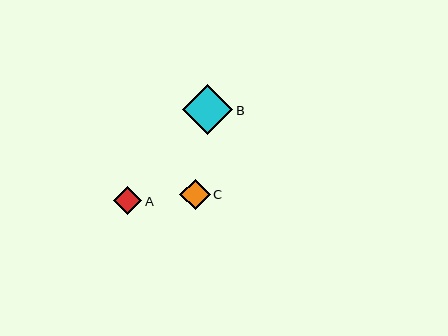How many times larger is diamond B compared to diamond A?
Diamond B is approximately 1.8 times the size of diamond A.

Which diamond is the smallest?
Diamond A is the smallest with a size of approximately 28 pixels.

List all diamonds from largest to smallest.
From largest to smallest: B, C, A.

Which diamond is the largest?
Diamond B is the largest with a size of approximately 51 pixels.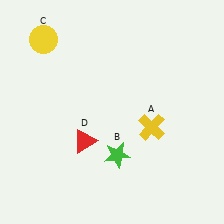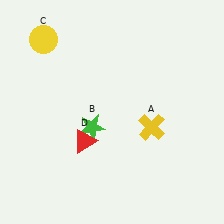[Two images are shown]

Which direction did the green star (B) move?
The green star (B) moved up.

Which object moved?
The green star (B) moved up.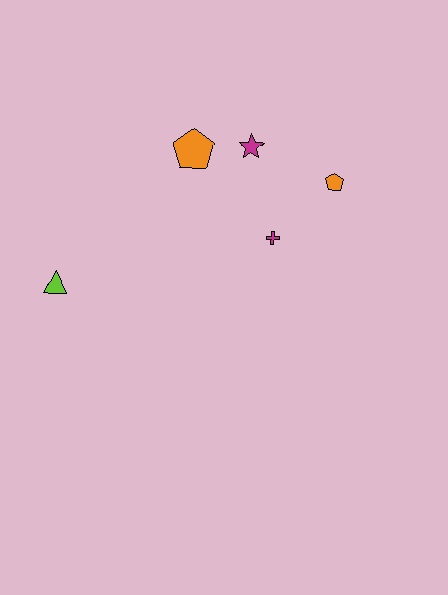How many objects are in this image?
There are 5 objects.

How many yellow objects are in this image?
There are no yellow objects.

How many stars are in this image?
There is 1 star.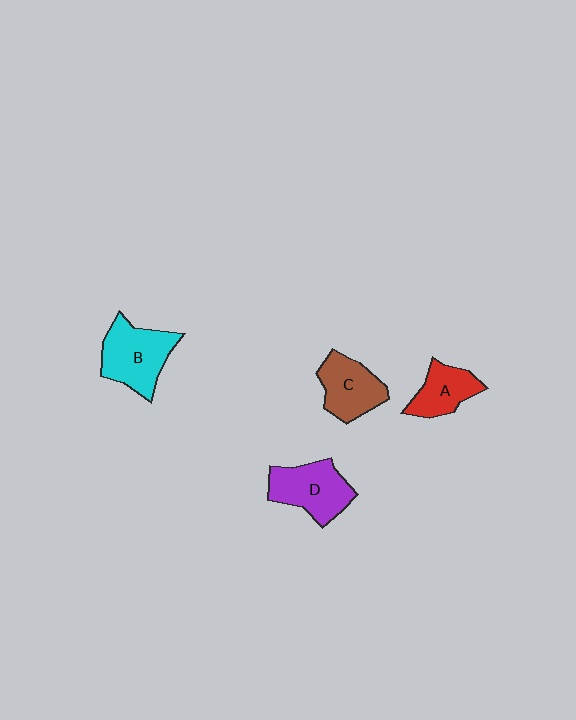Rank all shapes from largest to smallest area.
From largest to smallest: B (cyan), D (purple), C (brown), A (red).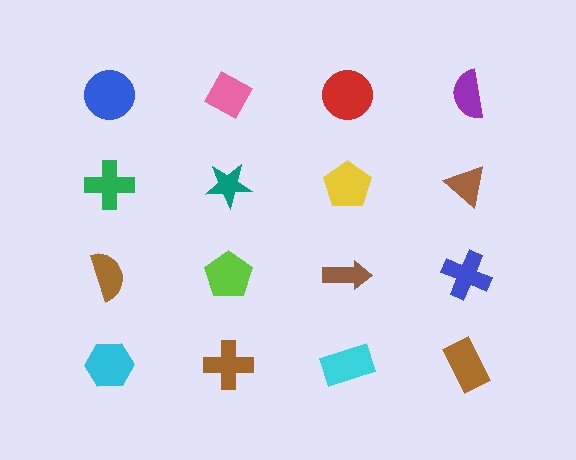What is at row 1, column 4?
A purple semicircle.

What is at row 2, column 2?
A teal star.